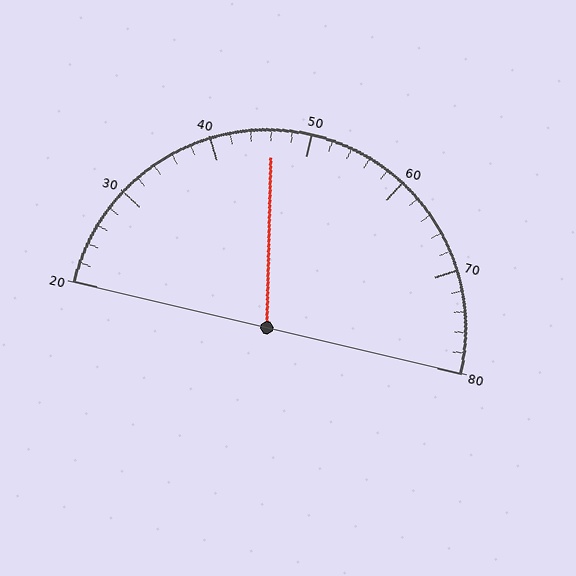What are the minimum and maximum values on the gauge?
The gauge ranges from 20 to 80.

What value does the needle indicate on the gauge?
The needle indicates approximately 46.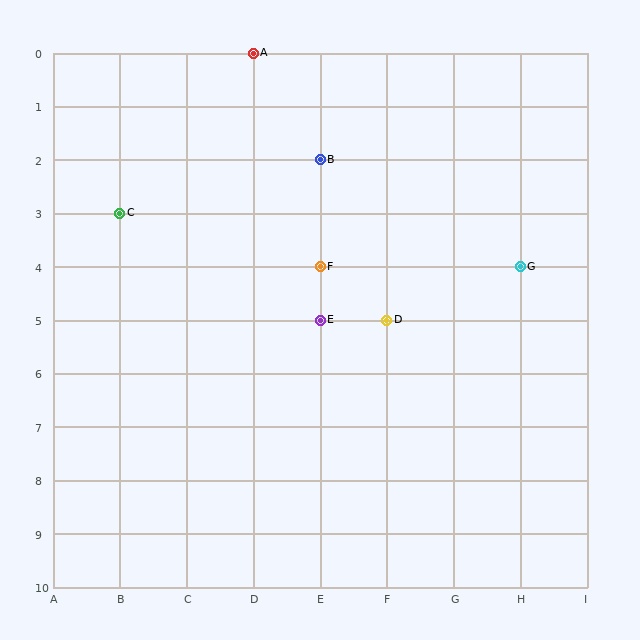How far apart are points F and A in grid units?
Points F and A are 1 column and 4 rows apart (about 4.1 grid units diagonally).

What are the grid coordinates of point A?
Point A is at grid coordinates (D, 0).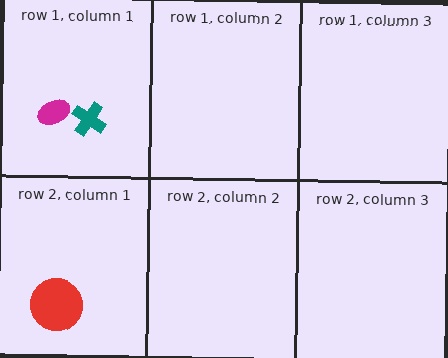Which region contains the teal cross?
The row 1, column 1 region.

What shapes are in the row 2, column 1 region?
The red circle.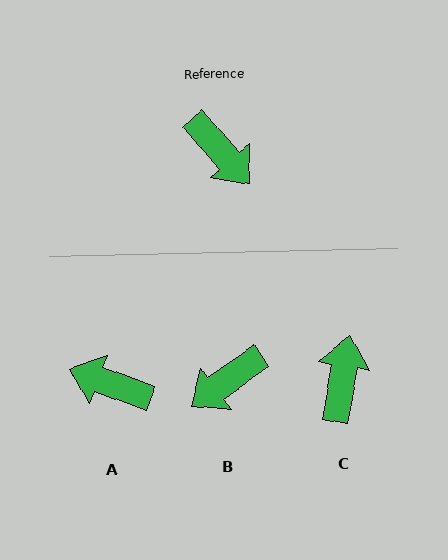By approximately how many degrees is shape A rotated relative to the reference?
Approximately 151 degrees clockwise.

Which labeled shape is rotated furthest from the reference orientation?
A, about 151 degrees away.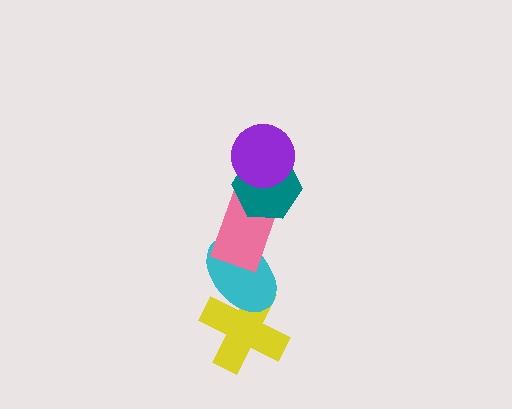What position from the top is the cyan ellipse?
The cyan ellipse is 4th from the top.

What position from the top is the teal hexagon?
The teal hexagon is 2nd from the top.